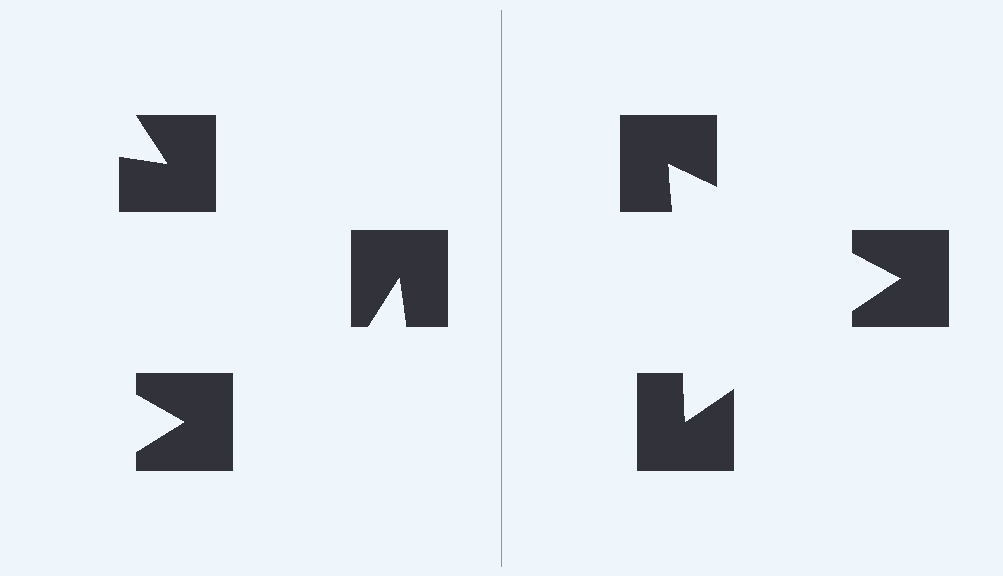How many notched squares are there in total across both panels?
6 — 3 on each side.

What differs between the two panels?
The notched squares are positioned identically on both sides; only the wedge orientations differ. On the right they align to a triangle; on the left they are misaligned.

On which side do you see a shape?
An illusory triangle appears on the right side. On the left side the wedge cuts are rotated, so no coherent shape forms.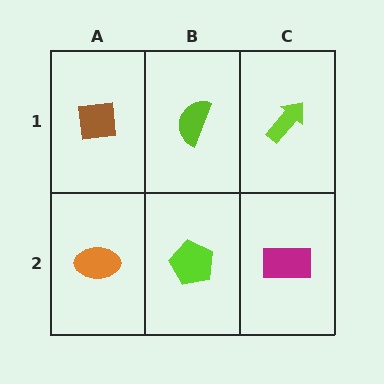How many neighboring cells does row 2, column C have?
2.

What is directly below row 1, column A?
An orange ellipse.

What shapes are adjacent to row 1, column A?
An orange ellipse (row 2, column A), a lime semicircle (row 1, column B).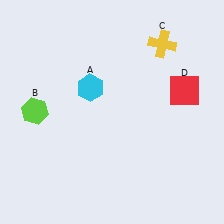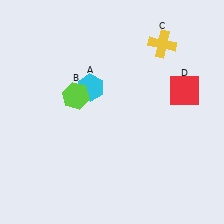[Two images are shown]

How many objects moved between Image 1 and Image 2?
1 object moved between the two images.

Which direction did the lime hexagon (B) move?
The lime hexagon (B) moved right.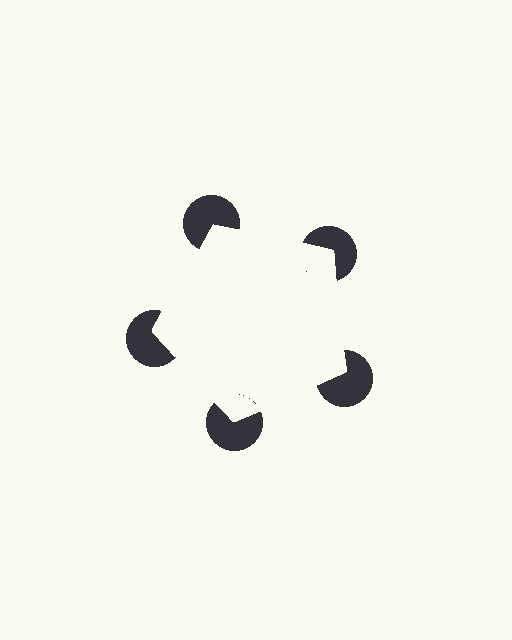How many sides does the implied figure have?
5 sides.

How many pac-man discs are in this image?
There are 5 — one at each vertex of the illusory pentagon.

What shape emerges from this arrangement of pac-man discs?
An illusory pentagon — its edges are inferred from the aligned wedge cuts in the pac-man discs, not physically drawn.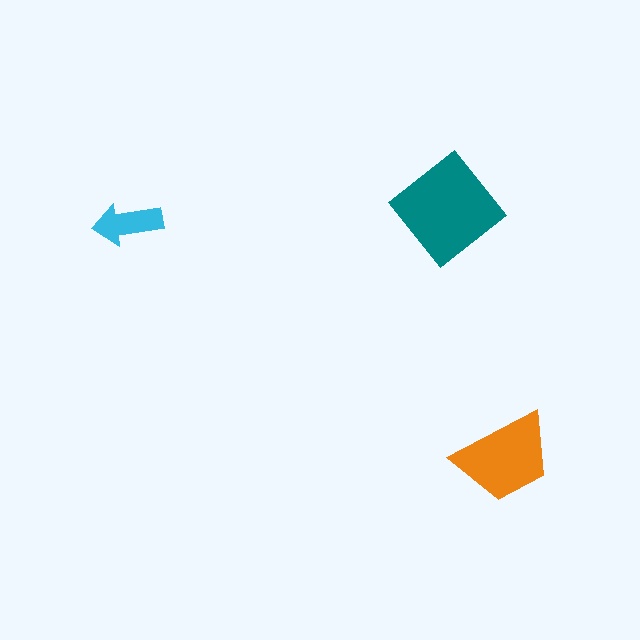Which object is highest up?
The teal diamond is topmost.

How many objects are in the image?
There are 3 objects in the image.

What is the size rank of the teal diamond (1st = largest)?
1st.